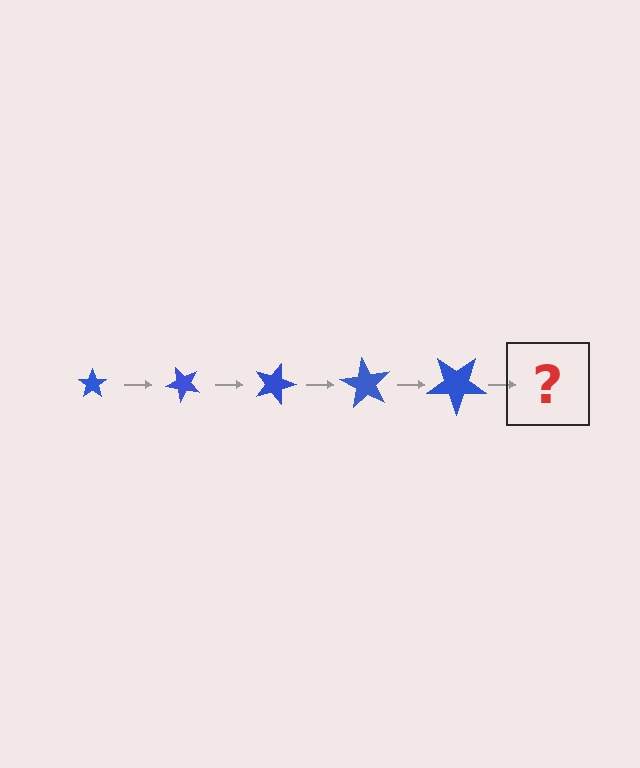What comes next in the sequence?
The next element should be a star, larger than the previous one and rotated 225 degrees from the start.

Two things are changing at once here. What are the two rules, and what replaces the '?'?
The two rules are that the star grows larger each step and it rotates 45 degrees each step. The '?' should be a star, larger than the previous one and rotated 225 degrees from the start.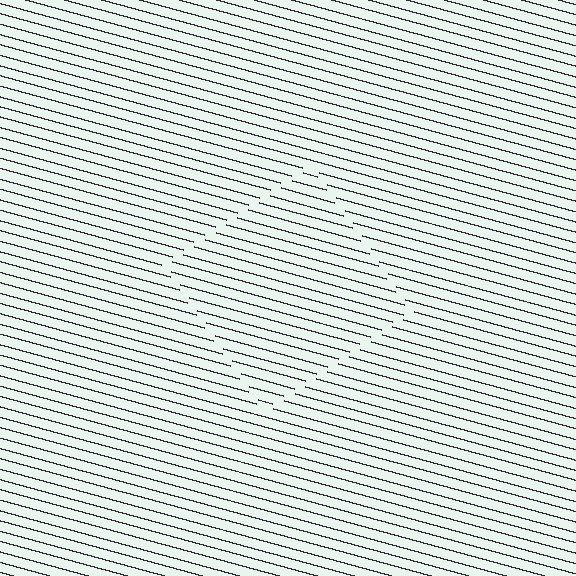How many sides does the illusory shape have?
4 sides — the line-ends trace a square.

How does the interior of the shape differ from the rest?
The interior of the shape contains the same grating, shifted by half a period — the contour is defined by the phase discontinuity where line-ends from the inner and outer gratings abut.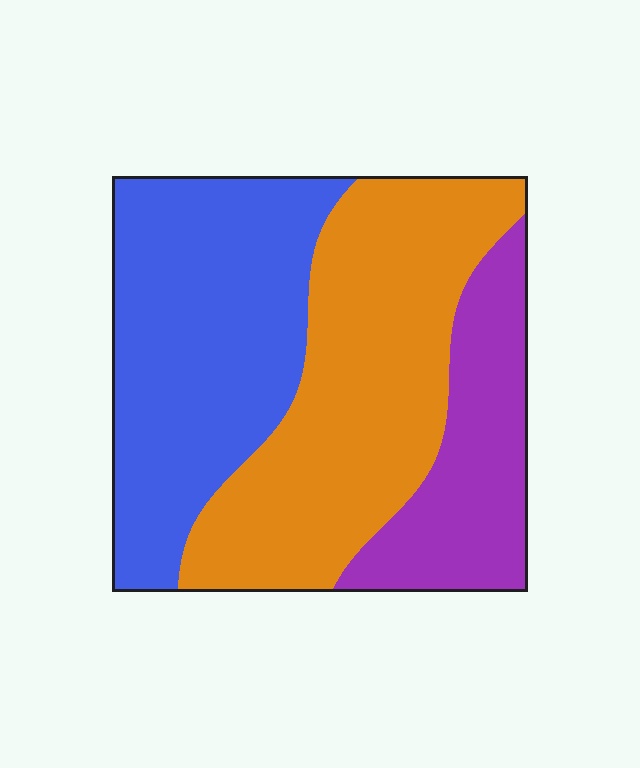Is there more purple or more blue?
Blue.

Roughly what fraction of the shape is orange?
Orange takes up about two fifths (2/5) of the shape.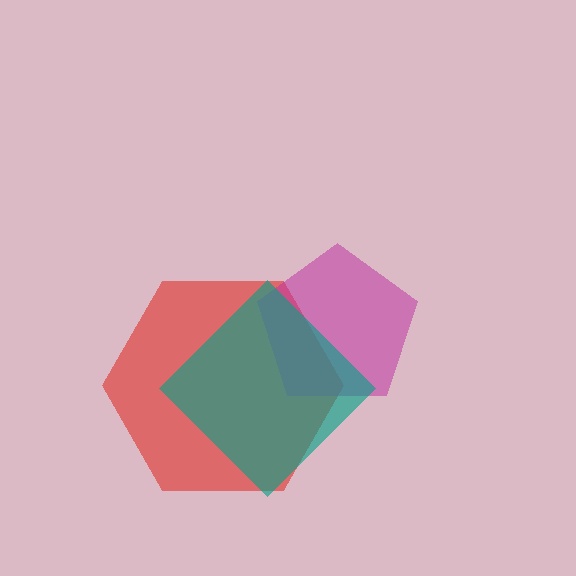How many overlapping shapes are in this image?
There are 3 overlapping shapes in the image.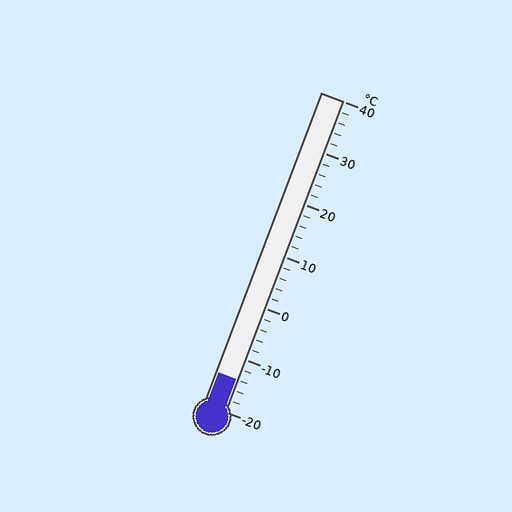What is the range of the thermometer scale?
The thermometer scale ranges from -20°C to 40°C.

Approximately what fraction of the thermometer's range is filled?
The thermometer is filled to approximately 10% of its range.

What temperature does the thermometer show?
The thermometer shows approximately -14°C.